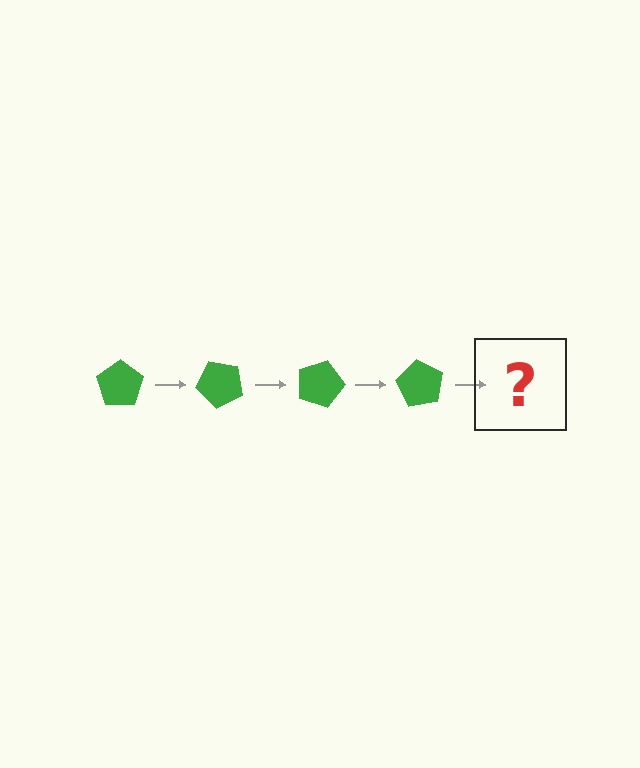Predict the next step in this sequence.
The next step is a green pentagon rotated 180 degrees.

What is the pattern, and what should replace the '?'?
The pattern is that the pentagon rotates 45 degrees each step. The '?' should be a green pentagon rotated 180 degrees.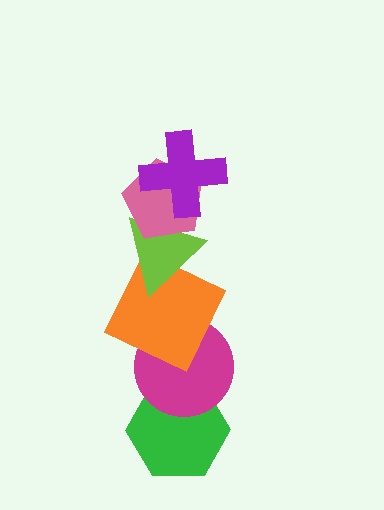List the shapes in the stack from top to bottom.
From top to bottom: the purple cross, the pink pentagon, the lime triangle, the orange square, the magenta circle, the green hexagon.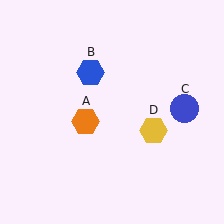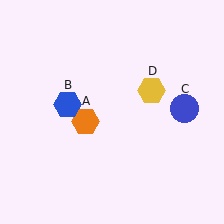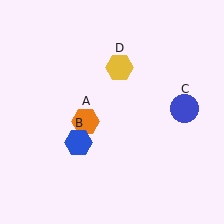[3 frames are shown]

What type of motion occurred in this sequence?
The blue hexagon (object B), yellow hexagon (object D) rotated counterclockwise around the center of the scene.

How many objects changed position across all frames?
2 objects changed position: blue hexagon (object B), yellow hexagon (object D).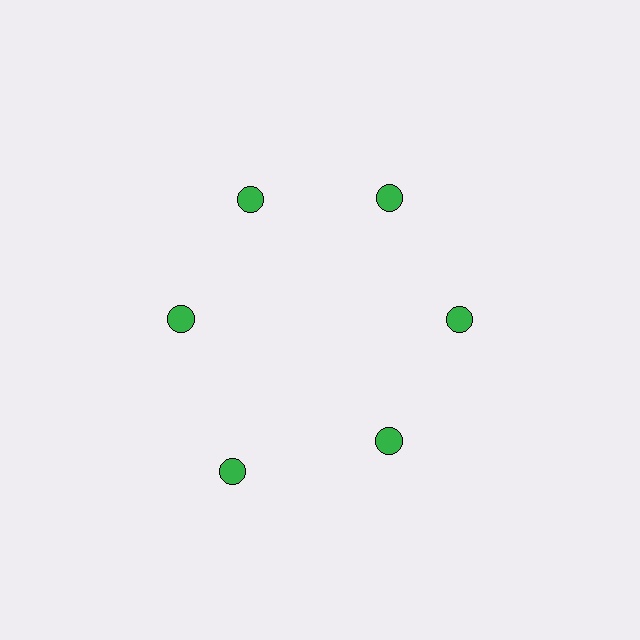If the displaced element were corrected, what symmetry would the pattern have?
It would have 6-fold rotational symmetry — the pattern would map onto itself every 60 degrees.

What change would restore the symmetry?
The symmetry would be restored by moving it inward, back onto the ring so that all 6 circles sit at equal angles and equal distance from the center.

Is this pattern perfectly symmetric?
No. The 6 green circles are arranged in a ring, but one element near the 7 o'clock position is pushed outward from the center, breaking the 6-fold rotational symmetry.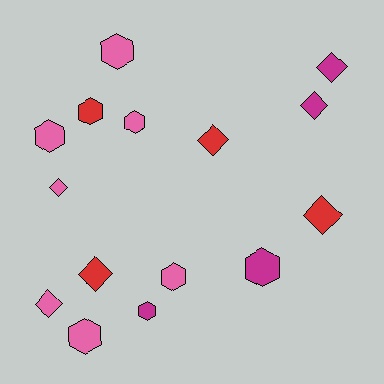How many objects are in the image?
There are 15 objects.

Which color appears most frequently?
Pink, with 7 objects.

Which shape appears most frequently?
Hexagon, with 8 objects.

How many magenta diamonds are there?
There are 2 magenta diamonds.